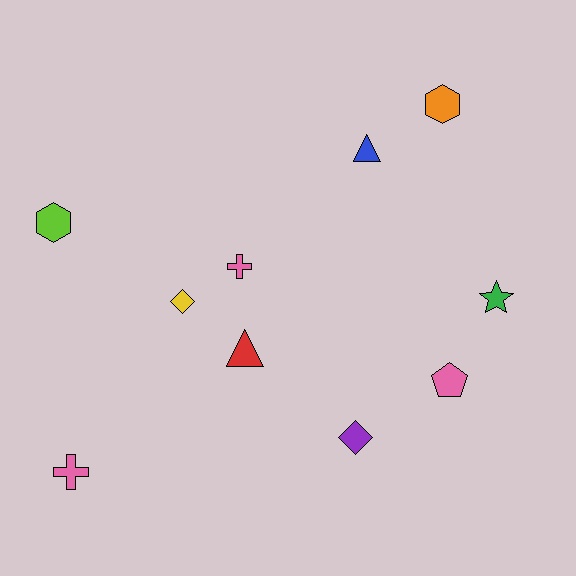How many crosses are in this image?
There are 2 crosses.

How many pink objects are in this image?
There are 3 pink objects.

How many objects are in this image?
There are 10 objects.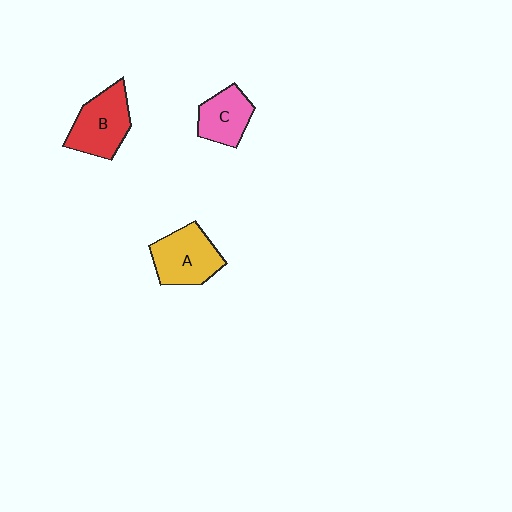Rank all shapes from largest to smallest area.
From largest to smallest: B (red), A (yellow), C (pink).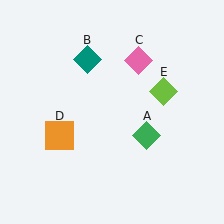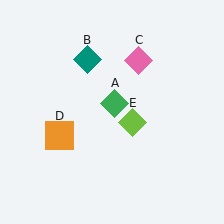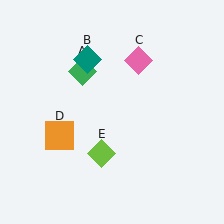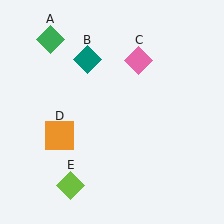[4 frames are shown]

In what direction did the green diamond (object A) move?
The green diamond (object A) moved up and to the left.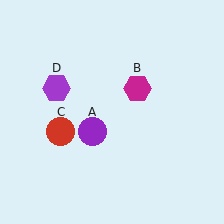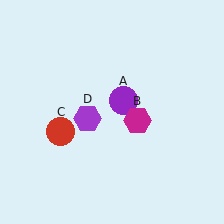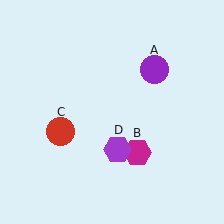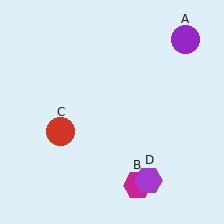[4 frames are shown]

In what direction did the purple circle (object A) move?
The purple circle (object A) moved up and to the right.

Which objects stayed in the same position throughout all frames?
Red circle (object C) remained stationary.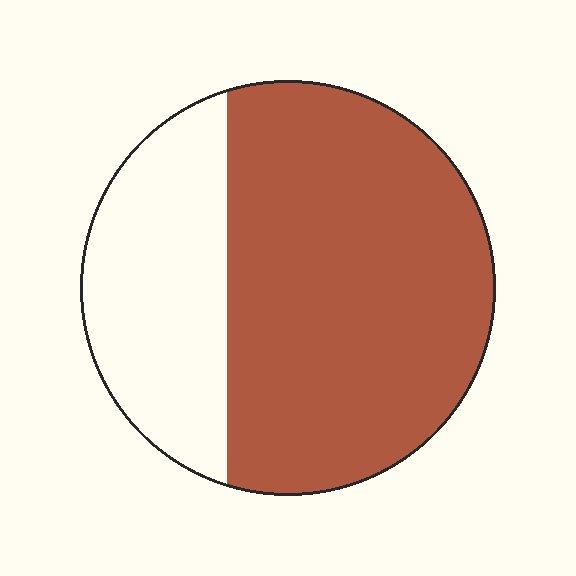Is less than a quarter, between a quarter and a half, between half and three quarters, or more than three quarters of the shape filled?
Between half and three quarters.